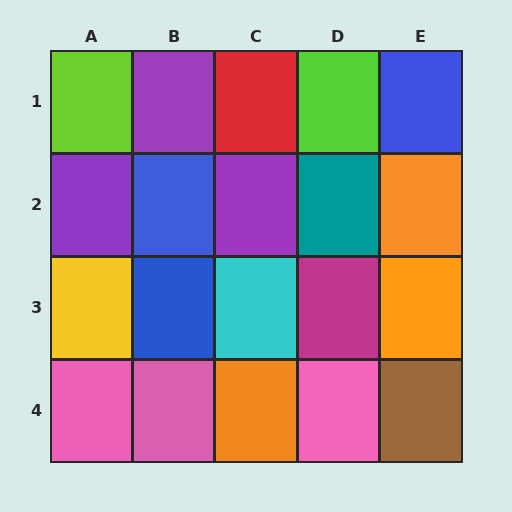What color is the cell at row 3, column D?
Magenta.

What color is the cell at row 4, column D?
Pink.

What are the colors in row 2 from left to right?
Purple, blue, purple, teal, orange.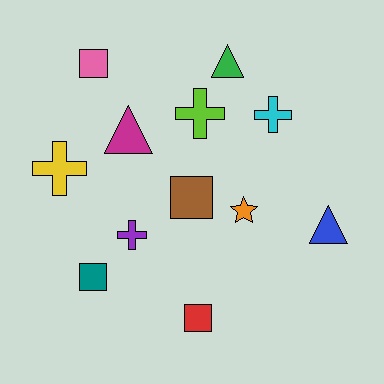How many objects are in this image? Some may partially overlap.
There are 12 objects.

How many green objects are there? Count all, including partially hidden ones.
There is 1 green object.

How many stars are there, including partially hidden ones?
There is 1 star.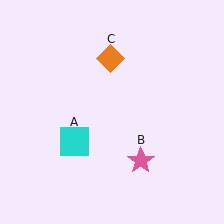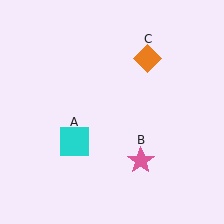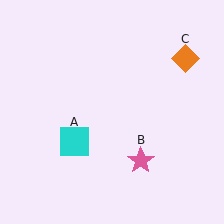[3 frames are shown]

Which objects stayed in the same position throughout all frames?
Cyan square (object A) and pink star (object B) remained stationary.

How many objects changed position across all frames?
1 object changed position: orange diamond (object C).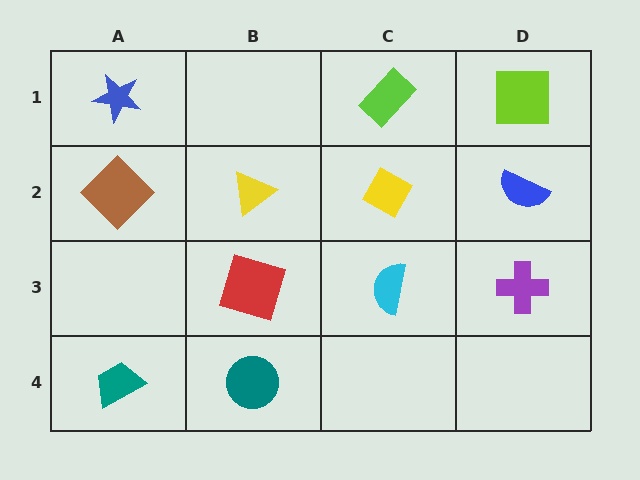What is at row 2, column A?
A brown diamond.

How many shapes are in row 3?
3 shapes.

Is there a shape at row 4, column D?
No, that cell is empty.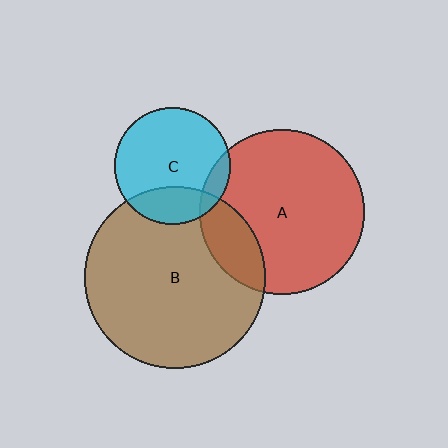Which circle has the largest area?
Circle B (brown).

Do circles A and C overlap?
Yes.